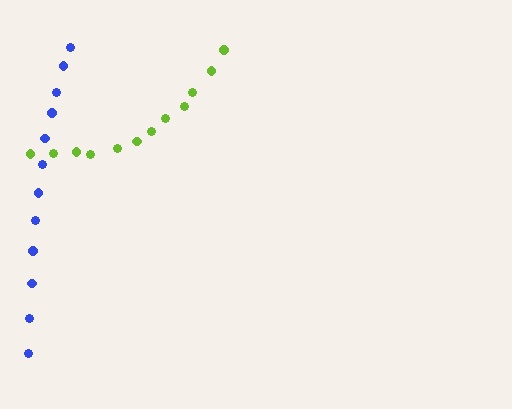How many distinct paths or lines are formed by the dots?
There are 2 distinct paths.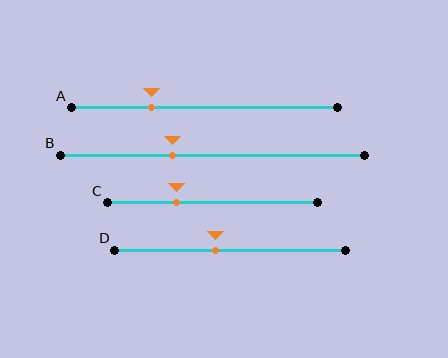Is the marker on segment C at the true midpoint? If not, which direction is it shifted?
No, the marker on segment C is shifted to the left by about 17% of the segment length.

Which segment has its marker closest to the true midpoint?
Segment D has its marker closest to the true midpoint.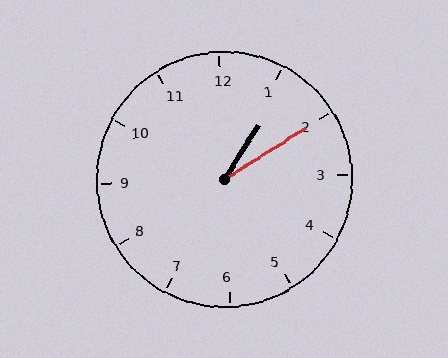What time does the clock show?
1:10.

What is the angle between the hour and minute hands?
Approximately 25 degrees.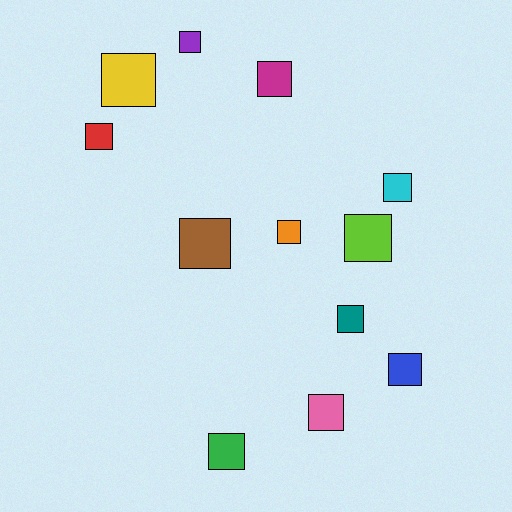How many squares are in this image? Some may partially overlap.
There are 12 squares.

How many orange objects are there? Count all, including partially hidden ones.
There is 1 orange object.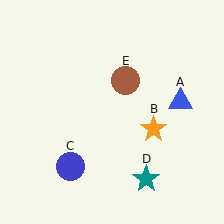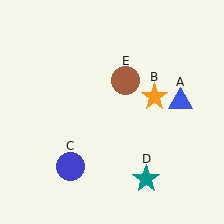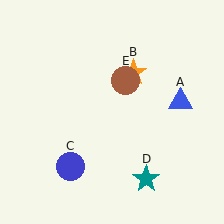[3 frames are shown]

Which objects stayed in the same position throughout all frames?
Blue triangle (object A) and blue circle (object C) and teal star (object D) and brown circle (object E) remained stationary.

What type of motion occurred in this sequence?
The orange star (object B) rotated counterclockwise around the center of the scene.